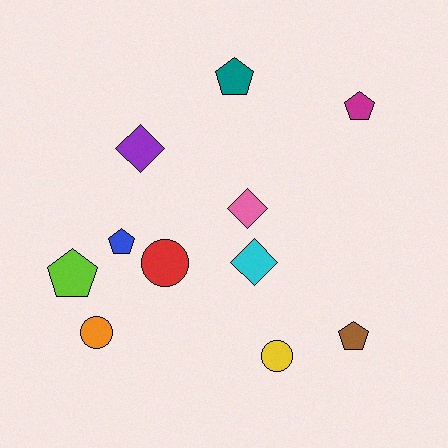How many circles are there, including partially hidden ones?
There are 3 circles.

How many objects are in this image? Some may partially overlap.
There are 11 objects.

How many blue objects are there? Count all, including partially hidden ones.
There is 1 blue object.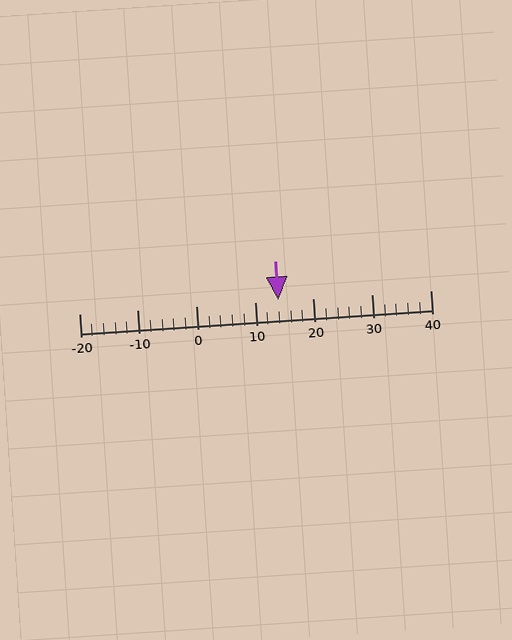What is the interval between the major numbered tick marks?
The major tick marks are spaced 10 units apart.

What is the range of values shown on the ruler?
The ruler shows values from -20 to 40.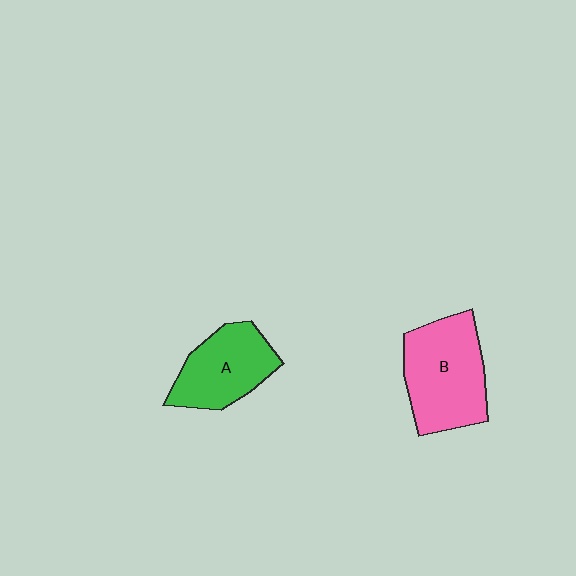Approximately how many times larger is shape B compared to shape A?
Approximately 1.3 times.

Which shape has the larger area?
Shape B (pink).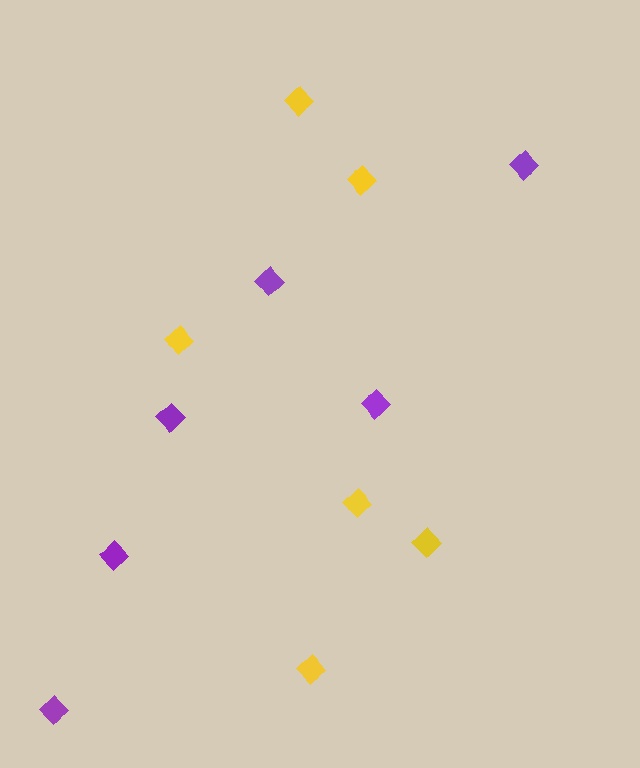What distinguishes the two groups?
There are 2 groups: one group of purple diamonds (6) and one group of yellow diamonds (6).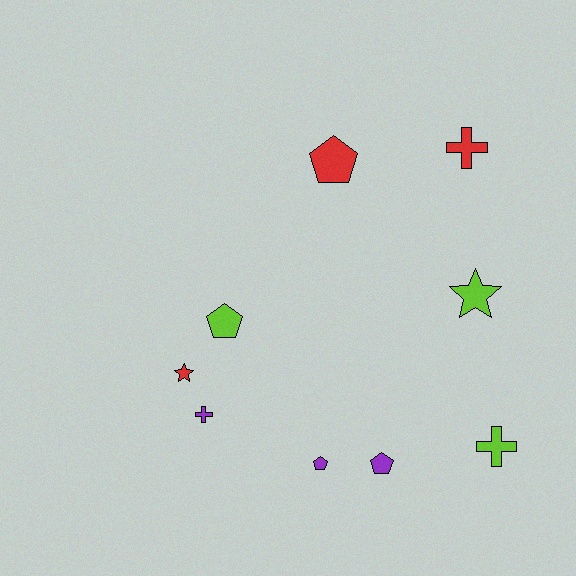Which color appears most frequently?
Lime, with 3 objects.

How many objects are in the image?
There are 9 objects.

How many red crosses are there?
There is 1 red cross.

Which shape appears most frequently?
Pentagon, with 4 objects.